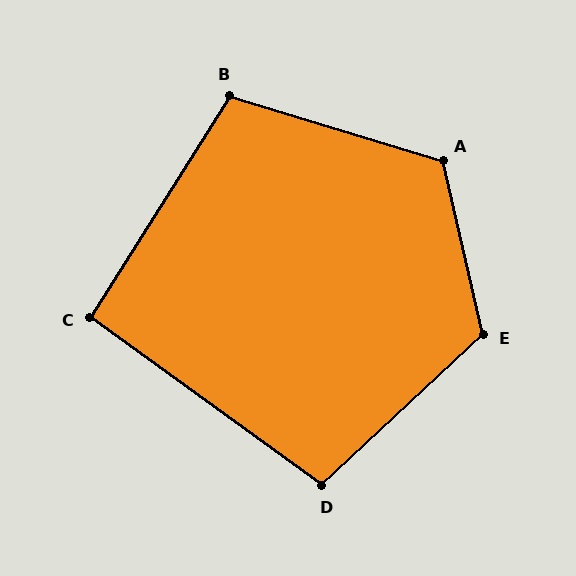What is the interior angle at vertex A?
Approximately 120 degrees (obtuse).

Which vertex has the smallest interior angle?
C, at approximately 94 degrees.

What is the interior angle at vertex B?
Approximately 105 degrees (obtuse).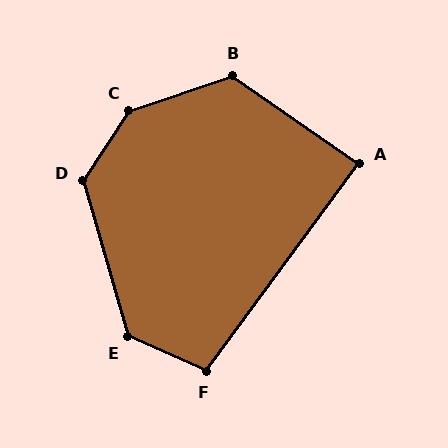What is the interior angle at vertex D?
Approximately 130 degrees (obtuse).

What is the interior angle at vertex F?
Approximately 103 degrees (obtuse).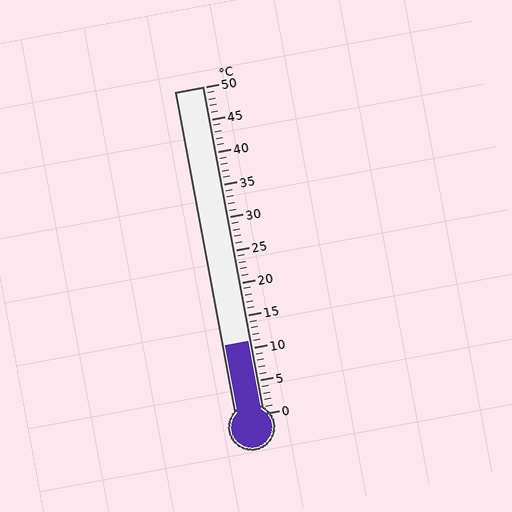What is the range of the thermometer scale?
The thermometer scale ranges from 0°C to 50°C.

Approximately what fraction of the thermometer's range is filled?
The thermometer is filled to approximately 20% of its range.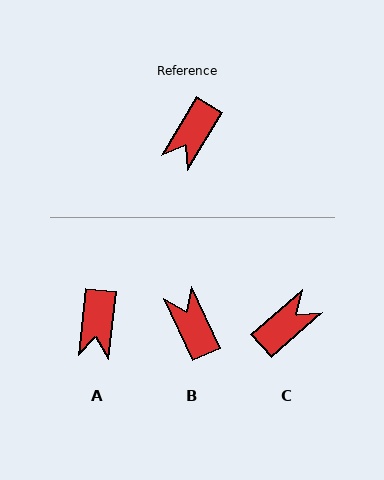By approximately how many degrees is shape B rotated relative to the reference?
Approximately 125 degrees clockwise.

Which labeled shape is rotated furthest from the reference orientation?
C, about 162 degrees away.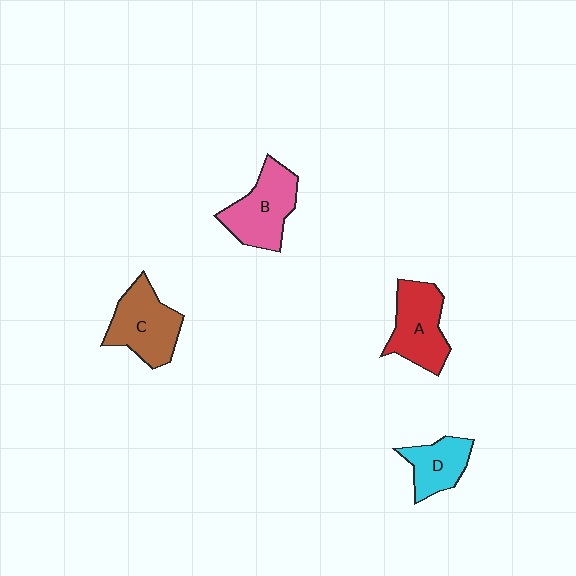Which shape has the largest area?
Shape C (brown).